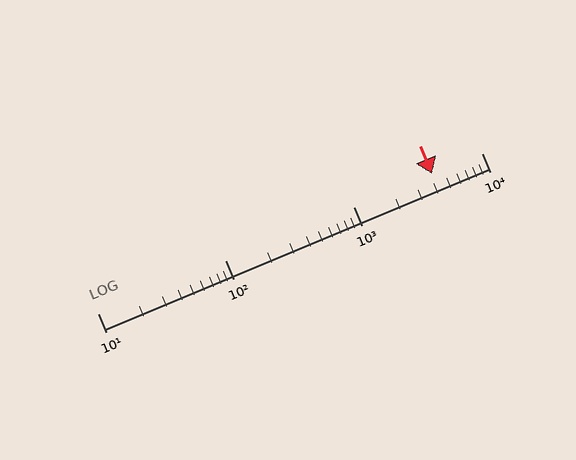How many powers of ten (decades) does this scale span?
The scale spans 3 decades, from 10 to 10000.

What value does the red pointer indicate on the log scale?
The pointer indicates approximately 4100.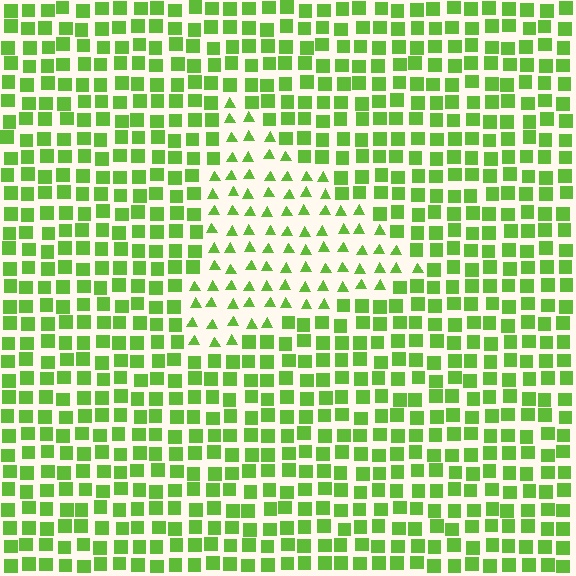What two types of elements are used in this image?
The image uses triangles inside the triangle region and squares outside it.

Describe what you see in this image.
The image is filled with small lime elements arranged in a uniform grid. A triangle-shaped region contains triangles, while the surrounding area contains squares. The boundary is defined purely by the change in element shape.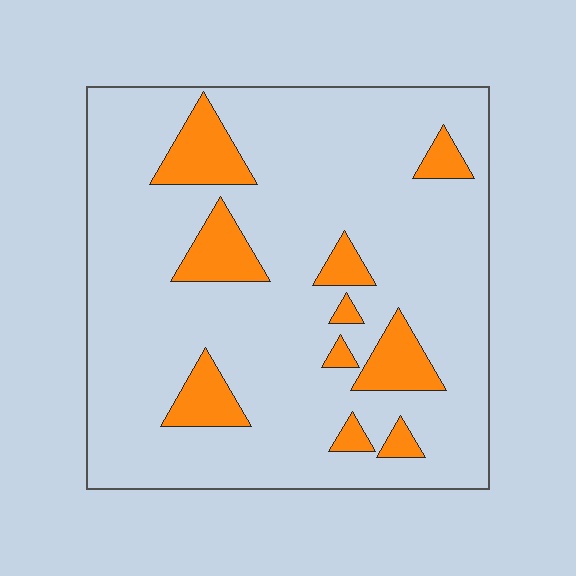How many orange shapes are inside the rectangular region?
10.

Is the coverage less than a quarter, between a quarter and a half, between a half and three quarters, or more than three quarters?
Less than a quarter.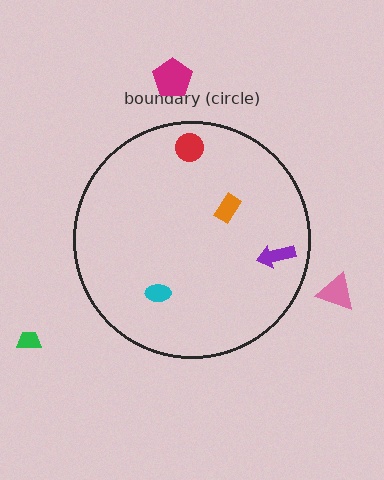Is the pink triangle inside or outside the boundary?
Outside.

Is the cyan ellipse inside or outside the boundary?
Inside.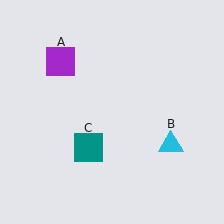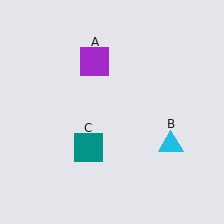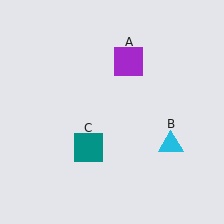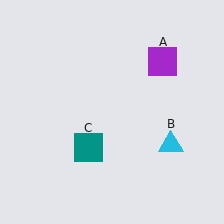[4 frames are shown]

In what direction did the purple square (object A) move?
The purple square (object A) moved right.